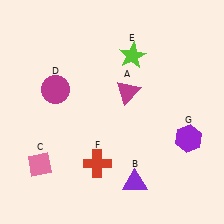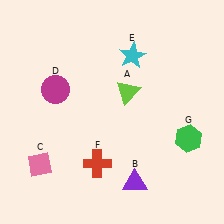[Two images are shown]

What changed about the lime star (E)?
In Image 1, E is lime. In Image 2, it changed to cyan.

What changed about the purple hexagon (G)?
In Image 1, G is purple. In Image 2, it changed to green.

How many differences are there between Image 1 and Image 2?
There are 3 differences between the two images.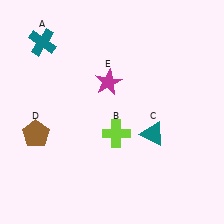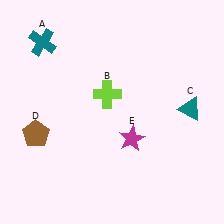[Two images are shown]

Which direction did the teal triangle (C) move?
The teal triangle (C) moved right.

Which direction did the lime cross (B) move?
The lime cross (B) moved up.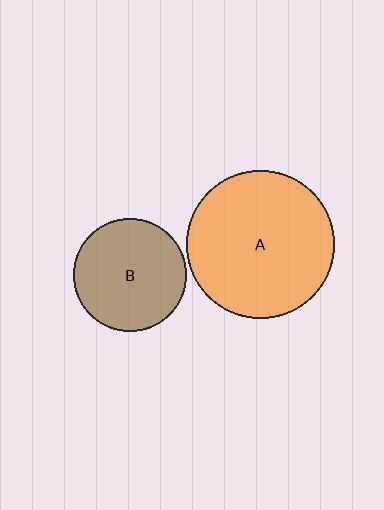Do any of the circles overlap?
No, none of the circles overlap.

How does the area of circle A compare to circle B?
Approximately 1.7 times.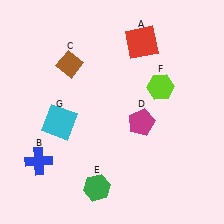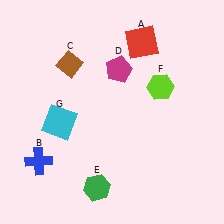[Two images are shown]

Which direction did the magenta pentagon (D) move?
The magenta pentagon (D) moved up.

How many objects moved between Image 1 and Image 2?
1 object moved between the two images.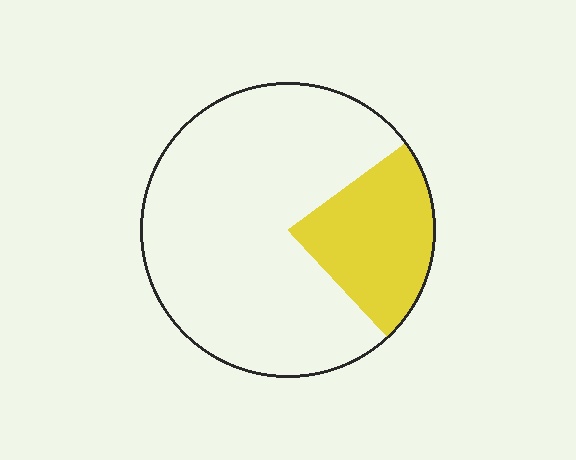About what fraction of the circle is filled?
About one quarter (1/4).